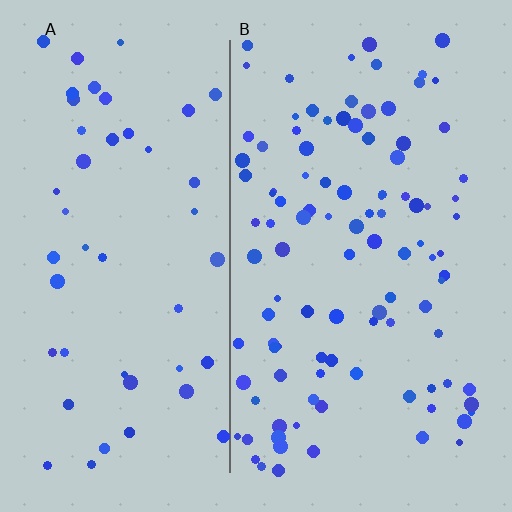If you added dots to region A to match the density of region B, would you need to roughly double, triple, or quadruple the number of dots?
Approximately double.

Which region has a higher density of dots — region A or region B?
B (the right).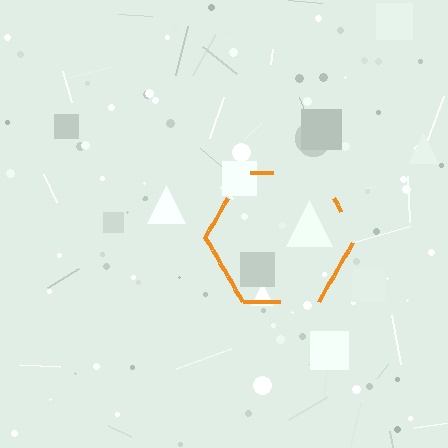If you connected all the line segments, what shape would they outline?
They would outline a hexagon.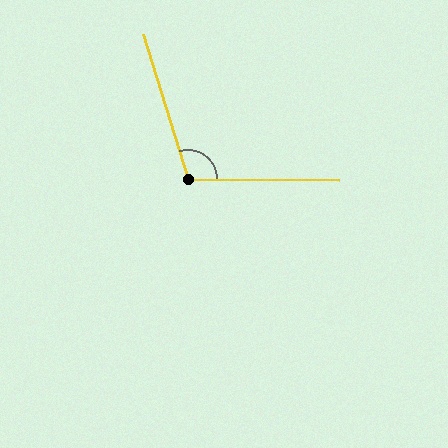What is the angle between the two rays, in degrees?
Approximately 107 degrees.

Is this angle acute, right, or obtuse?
It is obtuse.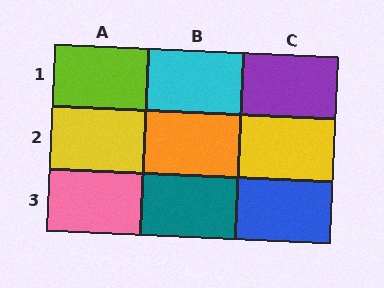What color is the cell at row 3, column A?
Pink.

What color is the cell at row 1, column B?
Cyan.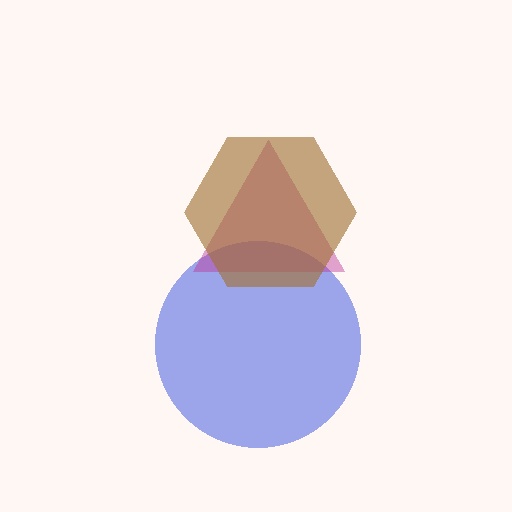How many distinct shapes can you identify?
There are 3 distinct shapes: a blue circle, a magenta triangle, a brown hexagon.